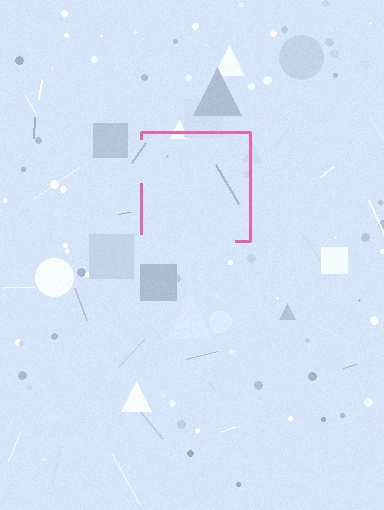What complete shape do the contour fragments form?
The contour fragments form a square.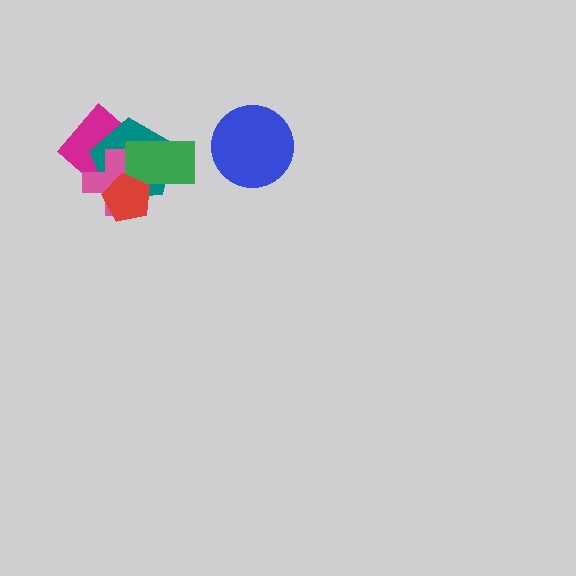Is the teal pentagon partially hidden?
Yes, it is partially covered by another shape.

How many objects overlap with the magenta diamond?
2 objects overlap with the magenta diamond.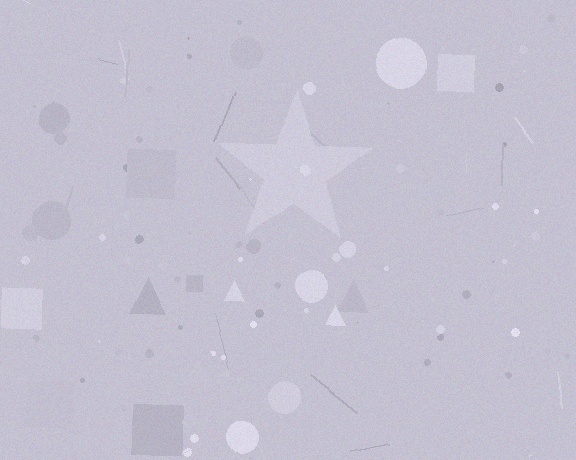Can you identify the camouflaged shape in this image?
The camouflaged shape is a star.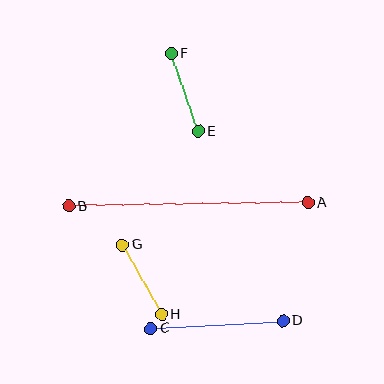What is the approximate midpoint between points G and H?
The midpoint is at approximately (142, 280) pixels.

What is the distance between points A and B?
The distance is approximately 239 pixels.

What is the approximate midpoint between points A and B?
The midpoint is at approximately (188, 204) pixels.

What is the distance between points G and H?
The distance is approximately 80 pixels.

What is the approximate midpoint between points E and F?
The midpoint is at approximately (185, 92) pixels.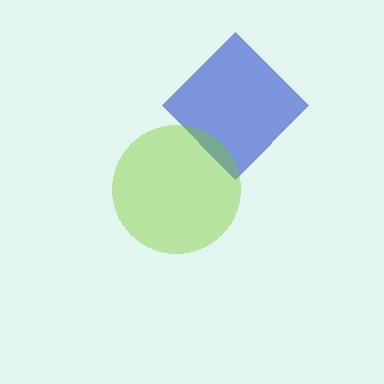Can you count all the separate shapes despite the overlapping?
Yes, there are 2 separate shapes.